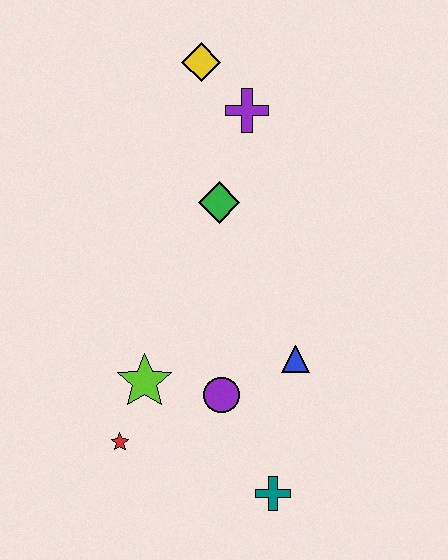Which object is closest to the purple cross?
The yellow diamond is closest to the purple cross.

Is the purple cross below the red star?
No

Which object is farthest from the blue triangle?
The yellow diamond is farthest from the blue triangle.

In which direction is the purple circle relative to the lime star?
The purple circle is to the right of the lime star.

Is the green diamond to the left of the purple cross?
Yes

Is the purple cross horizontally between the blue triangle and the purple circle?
Yes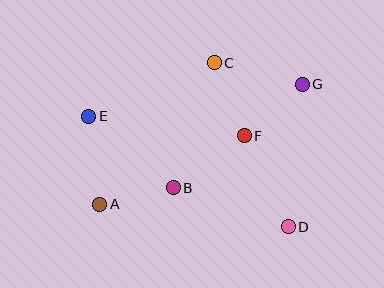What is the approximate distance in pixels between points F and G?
The distance between F and G is approximately 78 pixels.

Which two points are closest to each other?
Points A and B are closest to each other.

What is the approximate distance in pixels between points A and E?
The distance between A and E is approximately 89 pixels.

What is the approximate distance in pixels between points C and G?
The distance between C and G is approximately 91 pixels.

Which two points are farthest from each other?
Points A and G are farthest from each other.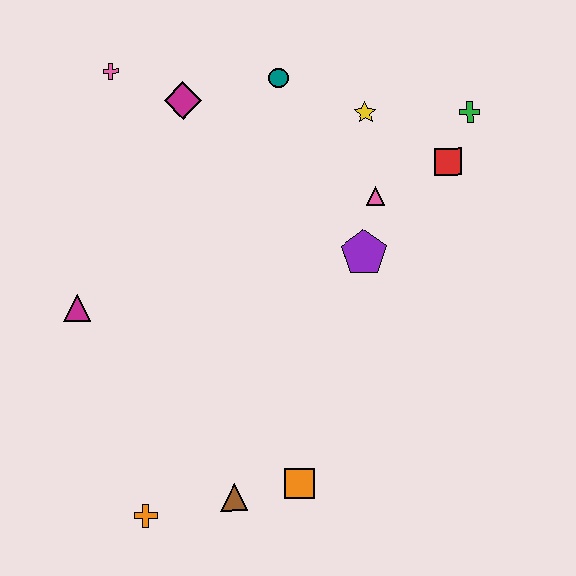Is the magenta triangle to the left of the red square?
Yes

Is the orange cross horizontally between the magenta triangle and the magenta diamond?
Yes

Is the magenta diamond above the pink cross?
No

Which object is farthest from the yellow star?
The orange cross is farthest from the yellow star.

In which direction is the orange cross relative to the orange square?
The orange cross is to the left of the orange square.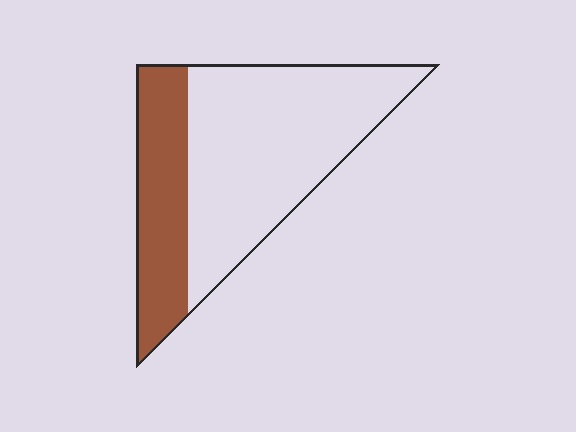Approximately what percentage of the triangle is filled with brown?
Approximately 30%.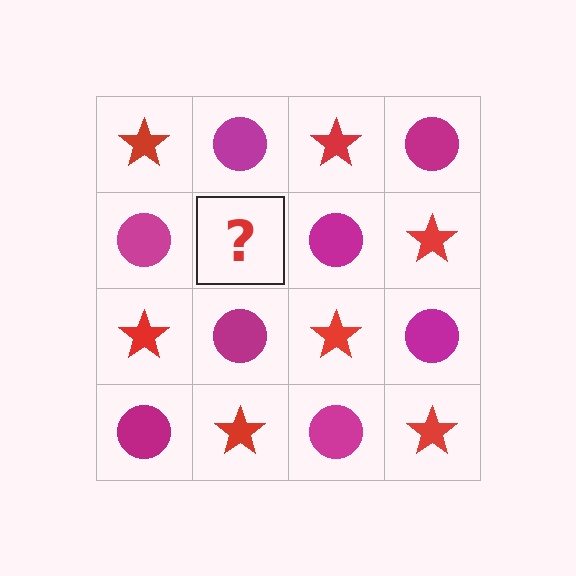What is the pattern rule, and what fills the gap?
The rule is that it alternates red star and magenta circle in a checkerboard pattern. The gap should be filled with a red star.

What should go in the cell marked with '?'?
The missing cell should contain a red star.